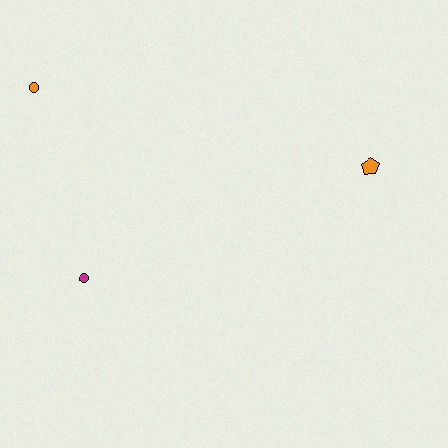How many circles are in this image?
There are 2 circles.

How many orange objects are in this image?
There are 2 orange objects.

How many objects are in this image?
There are 3 objects.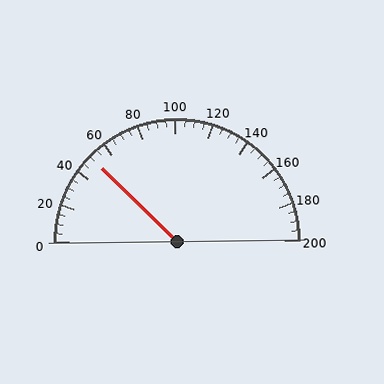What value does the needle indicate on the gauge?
The needle indicates approximately 50.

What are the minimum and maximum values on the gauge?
The gauge ranges from 0 to 200.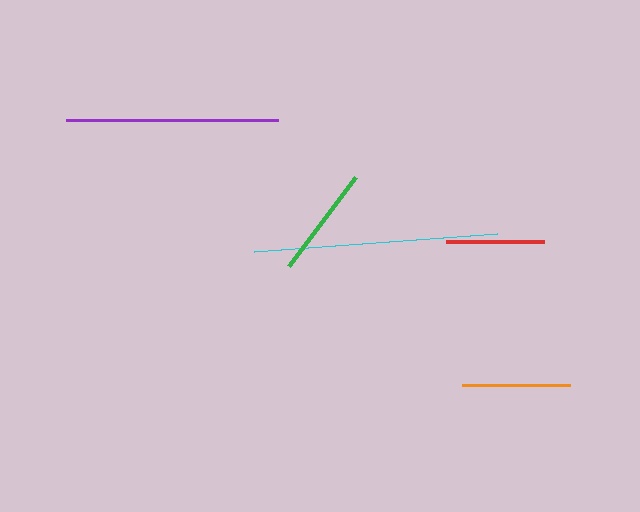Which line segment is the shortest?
The red line is the shortest at approximately 97 pixels.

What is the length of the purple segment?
The purple segment is approximately 212 pixels long.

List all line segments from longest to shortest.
From longest to shortest: cyan, purple, green, orange, red.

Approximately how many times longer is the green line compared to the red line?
The green line is approximately 1.1 times the length of the red line.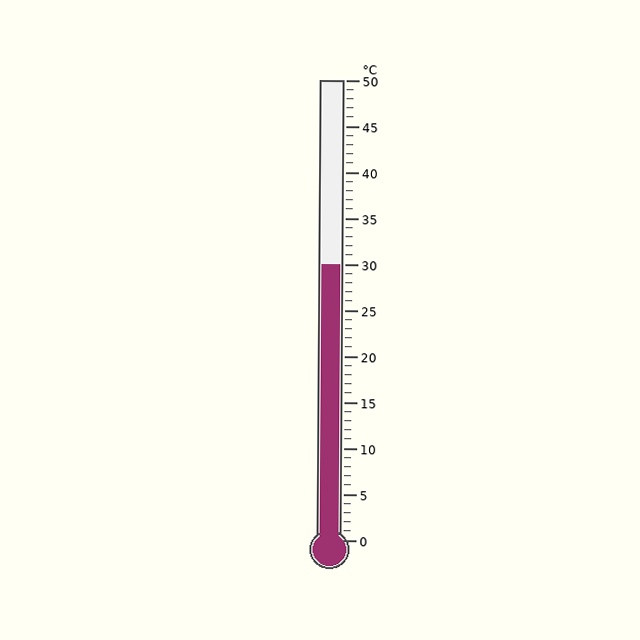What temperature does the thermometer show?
The thermometer shows approximately 30°C.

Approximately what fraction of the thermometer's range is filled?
The thermometer is filled to approximately 60% of its range.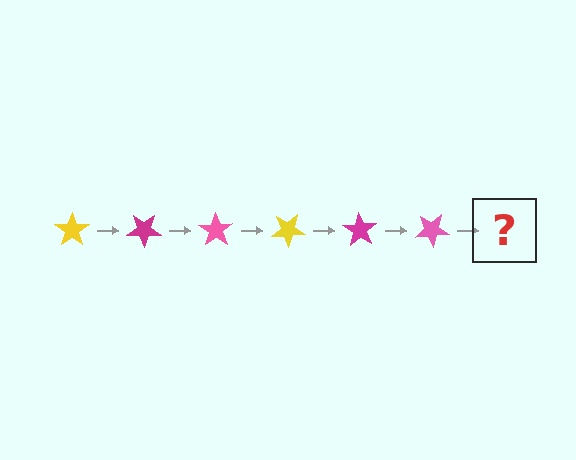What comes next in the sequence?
The next element should be a yellow star, rotated 210 degrees from the start.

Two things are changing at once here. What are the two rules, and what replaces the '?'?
The two rules are that it rotates 35 degrees each step and the color cycles through yellow, magenta, and pink. The '?' should be a yellow star, rotated 210 degrees from the start.